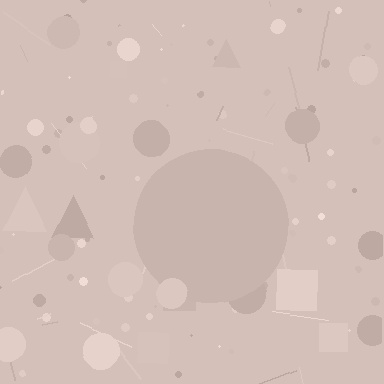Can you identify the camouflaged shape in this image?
The camouflaged shape is a circle.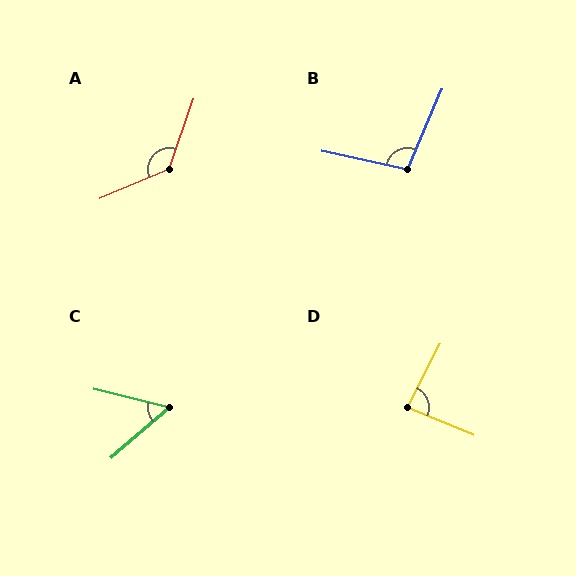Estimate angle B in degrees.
Approximately 101 degrees.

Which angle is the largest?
A, at approximately 133 degrees.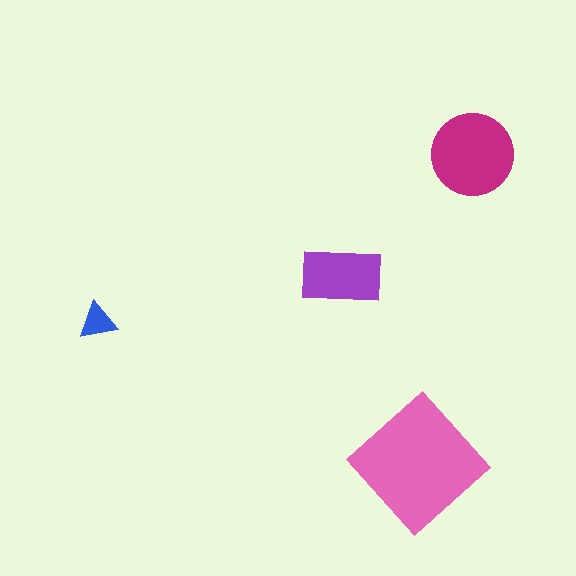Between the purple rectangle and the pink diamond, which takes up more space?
The pink diamond.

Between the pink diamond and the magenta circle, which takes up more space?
The pink diamond.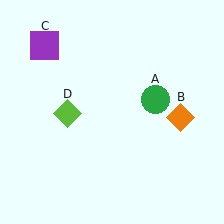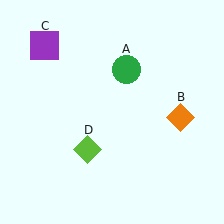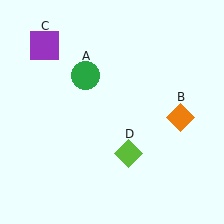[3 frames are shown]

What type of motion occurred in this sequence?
The green circle (object A), lime diamond (object D) rotated counterclockwise around the center of the scene.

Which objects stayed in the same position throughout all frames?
Orange diamond (object B) and purple square (object C) remained stationary.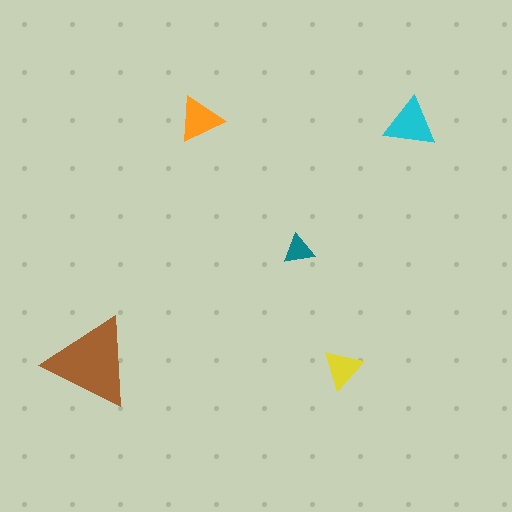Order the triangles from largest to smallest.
the brown one, the cyan one, the orange one, the yellow one, the teal one.